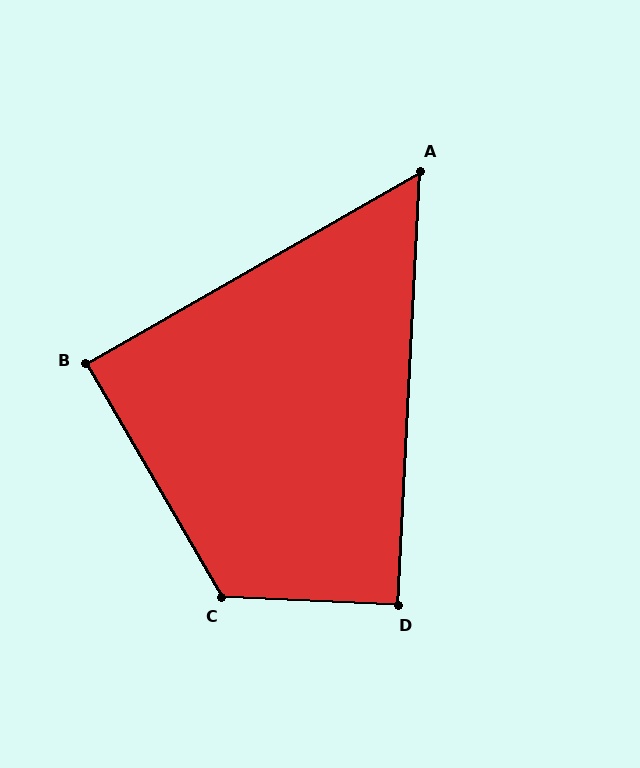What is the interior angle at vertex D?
Approximately 90 degrees (approximately right).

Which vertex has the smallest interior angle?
A, at approximately 57 degrees.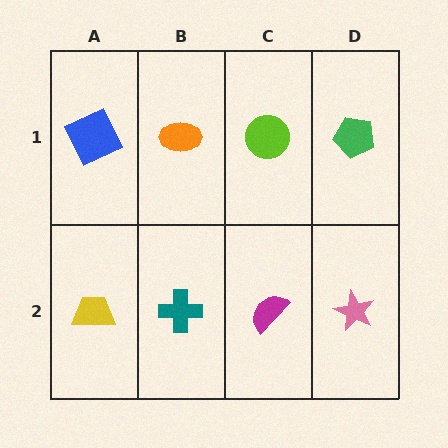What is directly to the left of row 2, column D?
A magenta semicircle.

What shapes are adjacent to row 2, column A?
A blue square (row 1, column A), a teal cross (row 2, column B).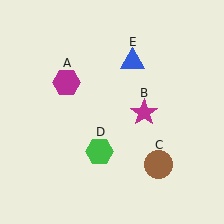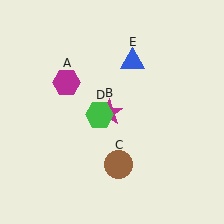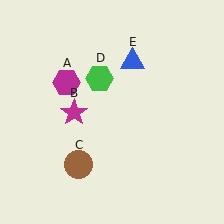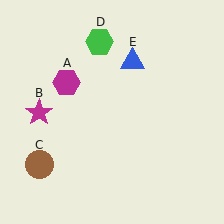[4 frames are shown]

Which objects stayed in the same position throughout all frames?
Magenta hexagon (object A) and blue triangle (object E) remained stationary.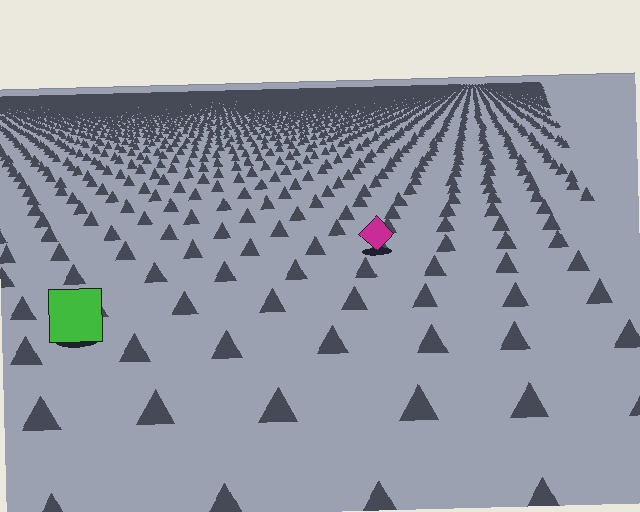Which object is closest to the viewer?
The green square is closest. The texture marks near it are larger and more spread out.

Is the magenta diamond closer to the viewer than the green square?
No. The green square is closer — you can tell from the texture gradient: the ground texture is coarser near it.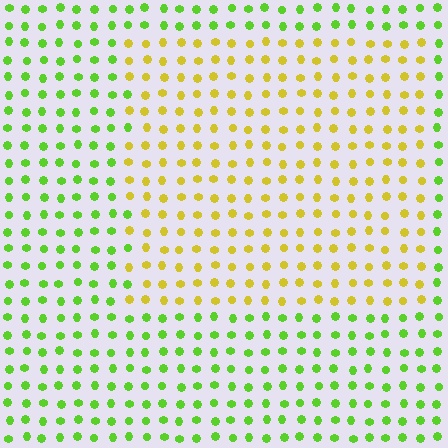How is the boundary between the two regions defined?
The boundary is defined purely by a slight shift in hue (about 47 degrees). Spacing, size, and orientation are identical on both sides.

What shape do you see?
I see a rectangle.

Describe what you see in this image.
The image is filled with small lime elements in a uniform arrangement. A rectangle-shaped region is visible where the elements are tinted to a slightly different hue, forming a subtle color boundary.